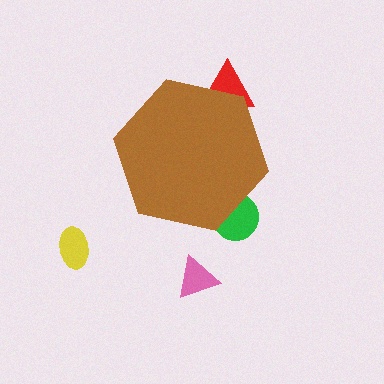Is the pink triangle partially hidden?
No, the pink triangle is fully visible.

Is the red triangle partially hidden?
Yes, the red triangle is partially hidden behind the brown hexagon.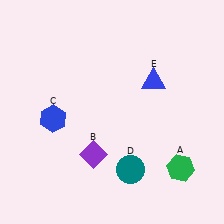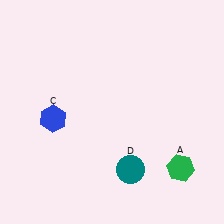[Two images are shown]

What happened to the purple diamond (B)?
The purple diamond (B) was removed in Image 2. It was in the bottom-left area of Image 1.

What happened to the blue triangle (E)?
The blue triangle (E) was removed in Image 2. It was in the top-right area of Image 1.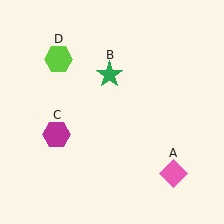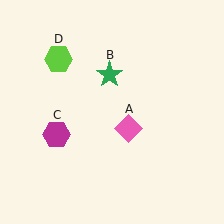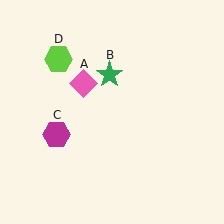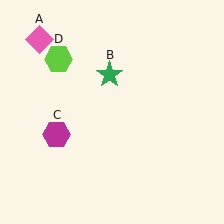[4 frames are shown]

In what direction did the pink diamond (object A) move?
The pink diamond (object A) moved up and to the left.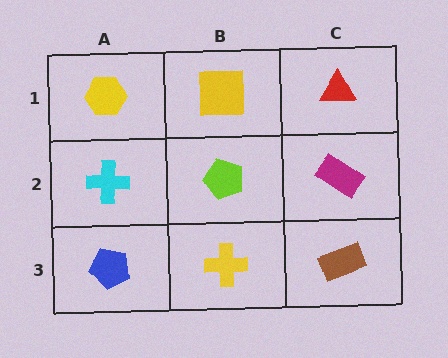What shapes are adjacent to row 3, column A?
A cyan cross (row 2, column A), a yellow cross (row 3, column B).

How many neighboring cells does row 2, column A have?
3.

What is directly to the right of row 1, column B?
A red triangle.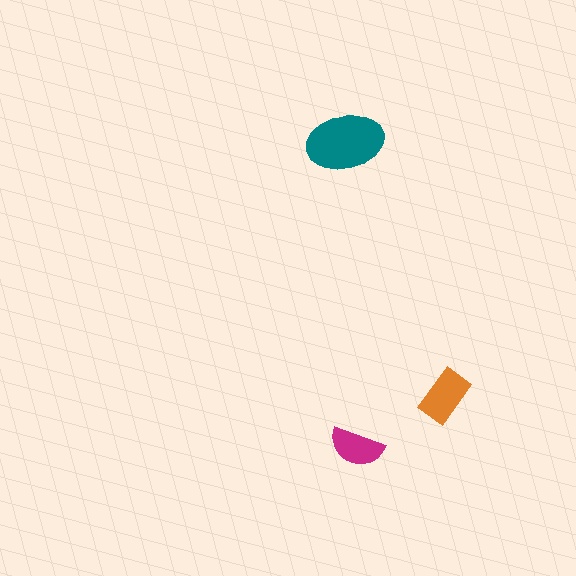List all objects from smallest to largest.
The magenta semicircle, the orange rectangle, the teal ellipse.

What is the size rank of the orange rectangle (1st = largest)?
2nd.